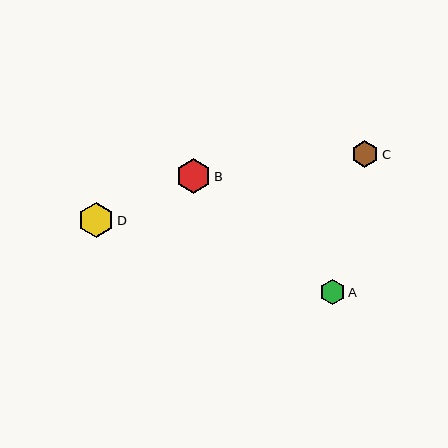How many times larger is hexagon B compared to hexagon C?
Hexagon B is approximately 1.3 times the size of hexagon C.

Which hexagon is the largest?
Hexagon D is the largest with a size of approximately 35 pixels.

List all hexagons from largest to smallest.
From largest to smallest: D, B, C, A.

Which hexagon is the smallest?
Hexagon A is the smallest with a size of approximately 25 pixels.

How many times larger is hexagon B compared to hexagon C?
Hexagon B is approximately 1.3 times the size of hexagon C.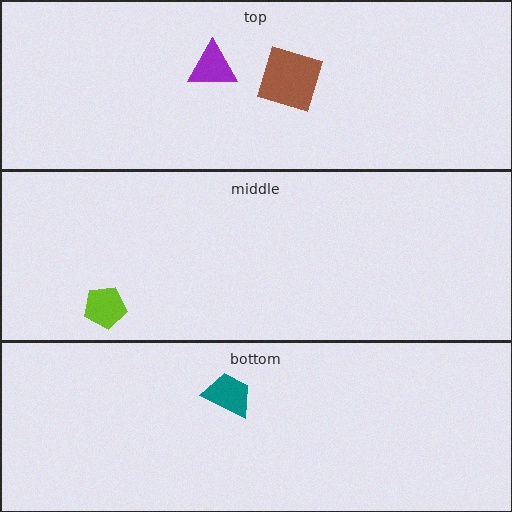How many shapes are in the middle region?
1.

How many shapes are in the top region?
2.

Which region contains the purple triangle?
The top region.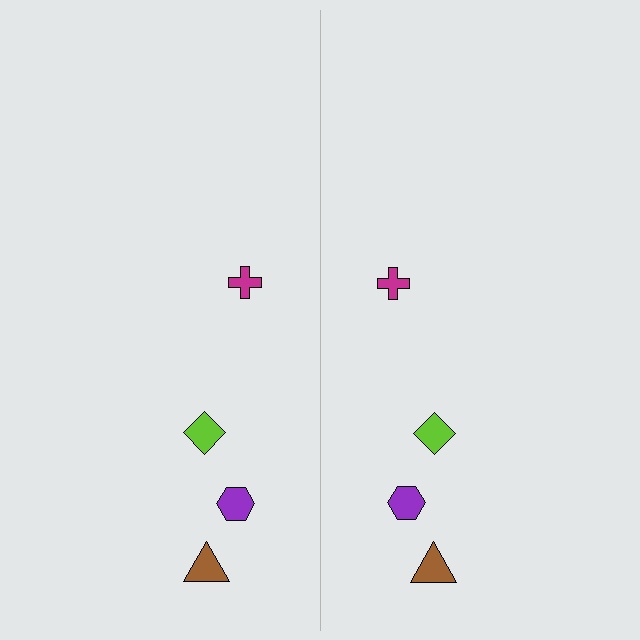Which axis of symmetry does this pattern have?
The pattern has a vertical axis of symmetry running through the center of the image.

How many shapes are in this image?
There are 8 shapes in this image.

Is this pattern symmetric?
Yes, this pattern has bilateral (reflection) symmetry.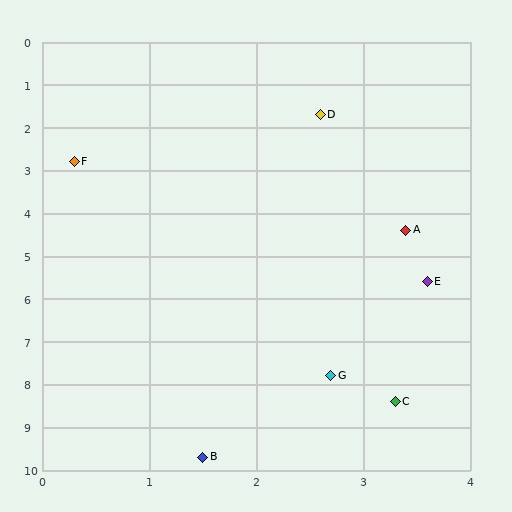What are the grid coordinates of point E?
Point E is at approximately (3.6, 5.6).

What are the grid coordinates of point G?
Point G is at approximately (2.7, 7.8).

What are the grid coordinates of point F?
Point F is at approximately (0.3, 2.8).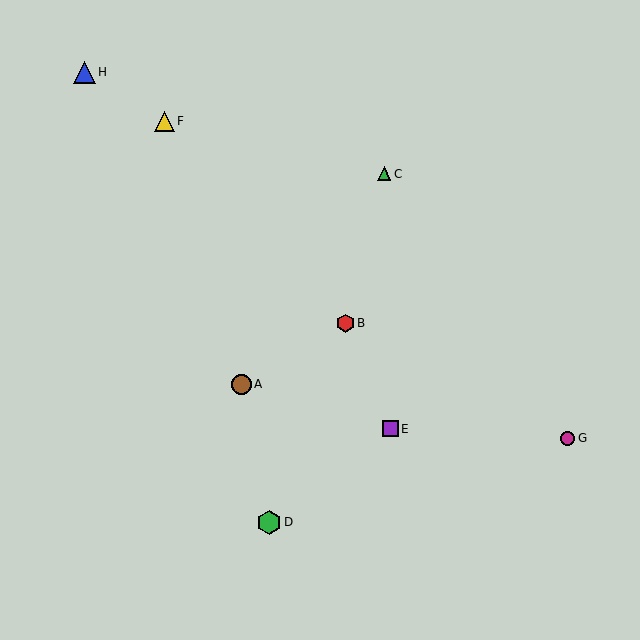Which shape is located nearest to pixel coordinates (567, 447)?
The magenta circle (labeled G) at (568, 438) is nearest to that location.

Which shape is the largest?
The green hexagon (labeled D) is the largest.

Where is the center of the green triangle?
The center of the green triangle is at (384, 174).